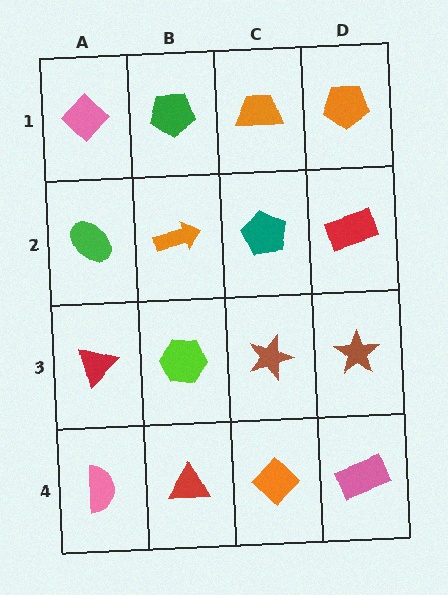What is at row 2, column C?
A teal pentagon.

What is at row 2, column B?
An orange arrow.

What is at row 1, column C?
An orange trapezoid.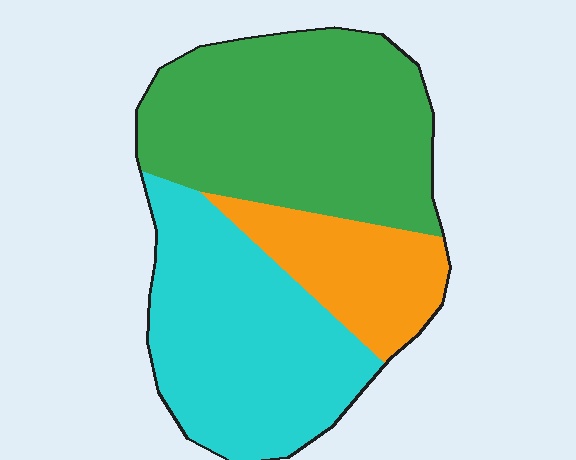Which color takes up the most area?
Green, at roughly 45%.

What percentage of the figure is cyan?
Cyan covers 38% of the figure.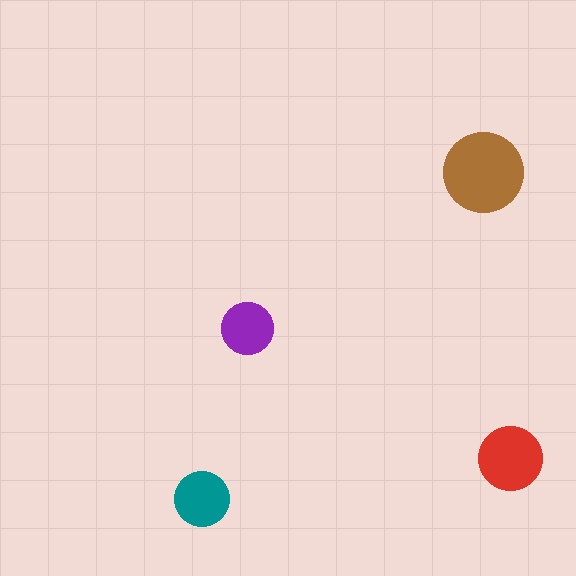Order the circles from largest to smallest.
the brown one, the red one, the teal one, the purple one.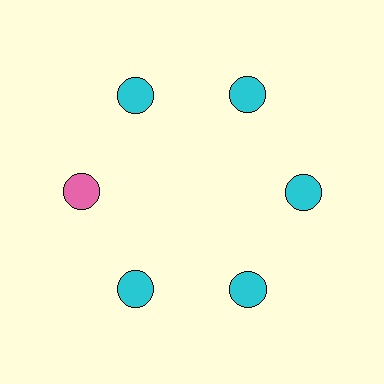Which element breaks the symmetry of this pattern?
The pink circle at roughly the 9 o'clock position breaks the symmetry. All other shapes are cyan circles.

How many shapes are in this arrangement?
There are 6 shapes arranged in a ring pattern.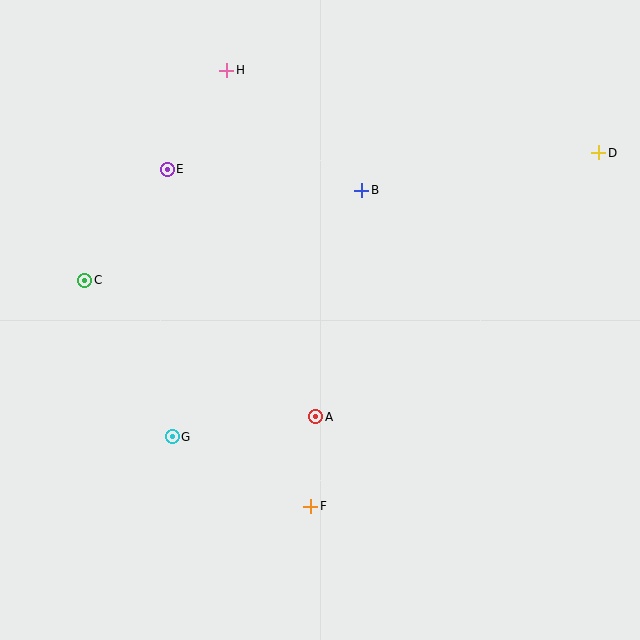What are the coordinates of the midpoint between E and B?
The midpoint between E and B is at (264, 180).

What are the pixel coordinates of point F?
Point F is at (311, 506).